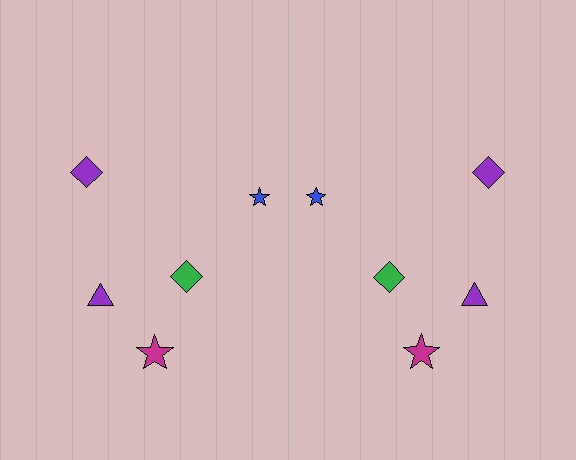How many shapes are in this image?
There are 10 shapes in this image.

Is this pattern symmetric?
Yes, this pattern has bilateral (reflection) symmetry.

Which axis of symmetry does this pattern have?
The pattern has a vertical axis of symmetry running through the center of the image.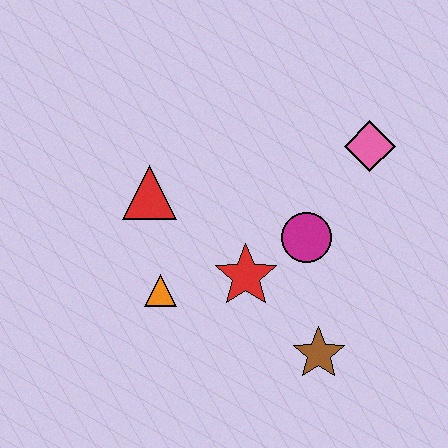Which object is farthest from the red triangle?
The brown star is farthest from the red triangle.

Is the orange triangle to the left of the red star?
Yes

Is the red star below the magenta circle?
Yes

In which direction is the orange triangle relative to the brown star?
The orange triangle is to the left of the brown star.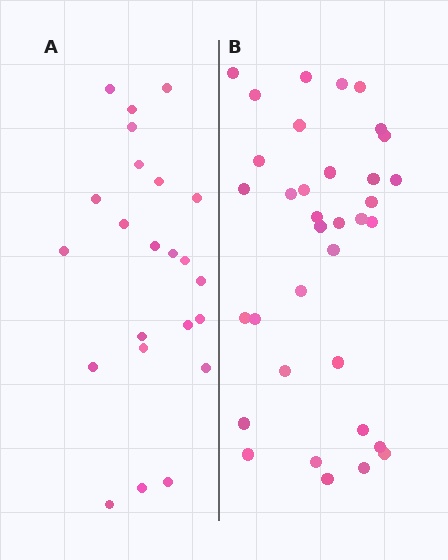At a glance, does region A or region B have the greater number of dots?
Region B (the right region) has more dots.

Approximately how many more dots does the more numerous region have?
Region B has roughly 12 or so more dots than region A.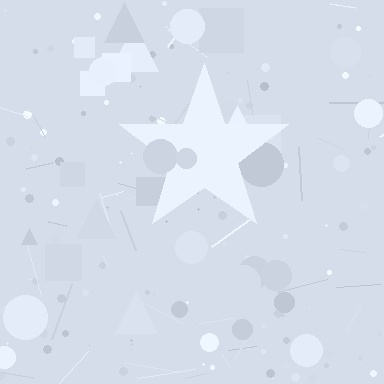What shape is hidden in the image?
A star is hidden in the image.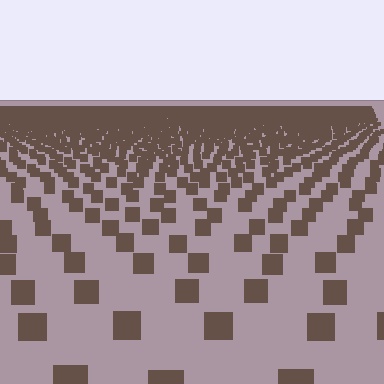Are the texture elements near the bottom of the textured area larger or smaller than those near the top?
Larger. Near the bottom, elements are closer to the viewer and appear at a bigger on-screen size.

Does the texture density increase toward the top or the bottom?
Density increases toward the top.